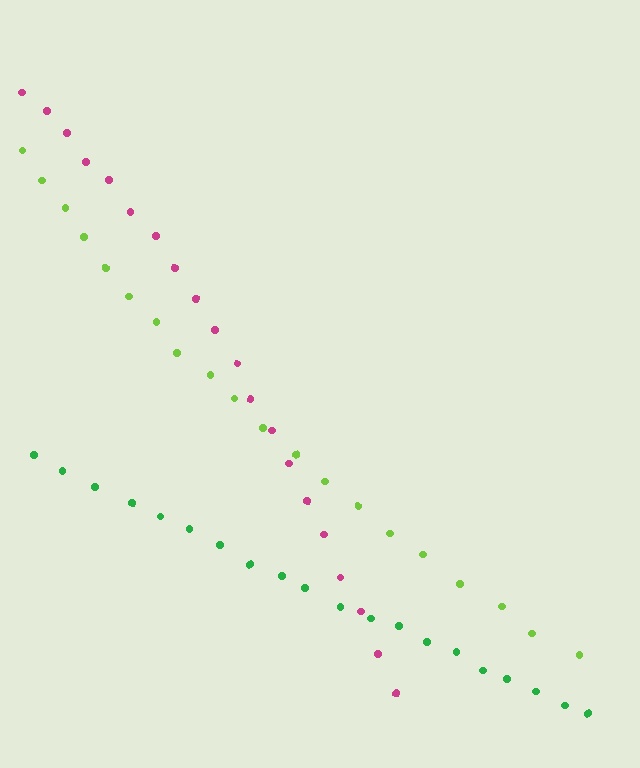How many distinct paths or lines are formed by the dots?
There are 3 distinct paths.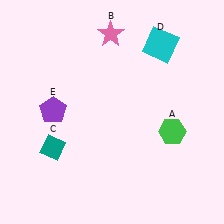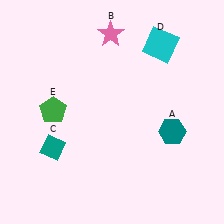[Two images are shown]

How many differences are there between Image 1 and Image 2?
There are 2 differences between the two images.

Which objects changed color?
A changed from green to teal. E changed from purple to green.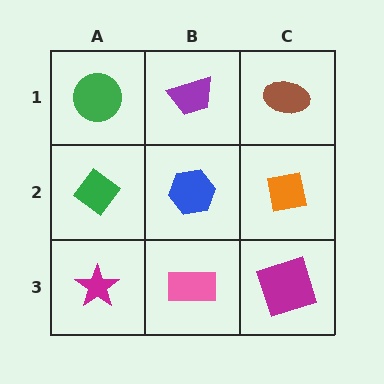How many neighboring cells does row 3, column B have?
3.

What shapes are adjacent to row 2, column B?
A purple trapezoid (row 1, column B), a pink rectangle (row 3, column B), a green diamond (row 2, column A), an orange square (row 2, column C).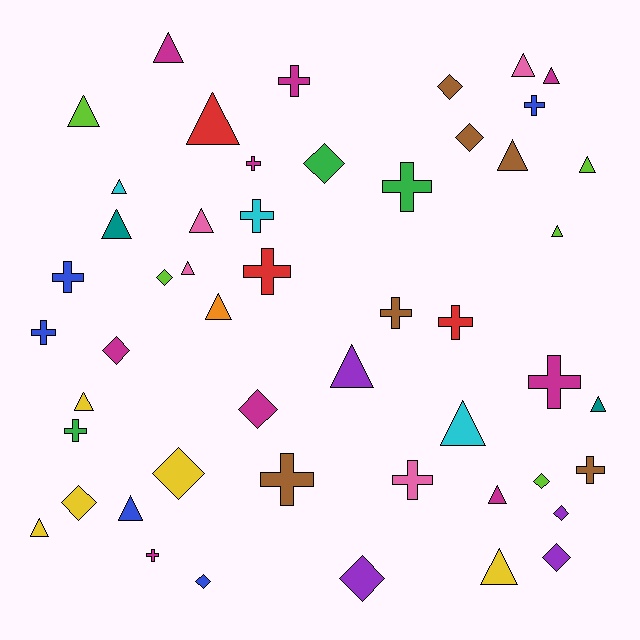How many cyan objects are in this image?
There are 3 cyan objects.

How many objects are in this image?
There are 50 objects.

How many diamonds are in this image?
There are 13 diamonds.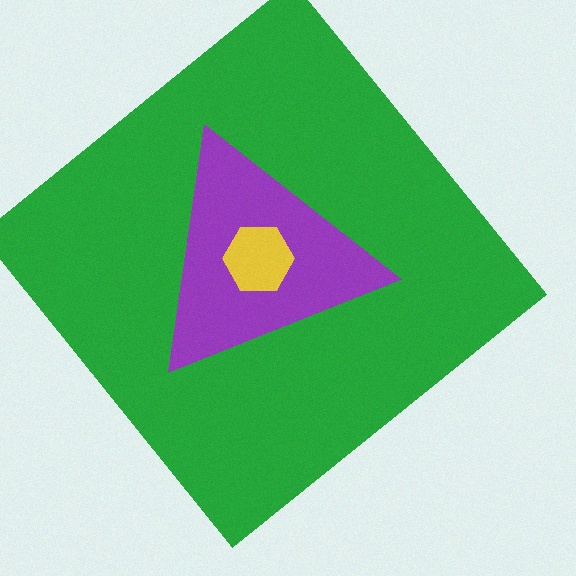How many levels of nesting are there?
3.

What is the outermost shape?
The green diamond.